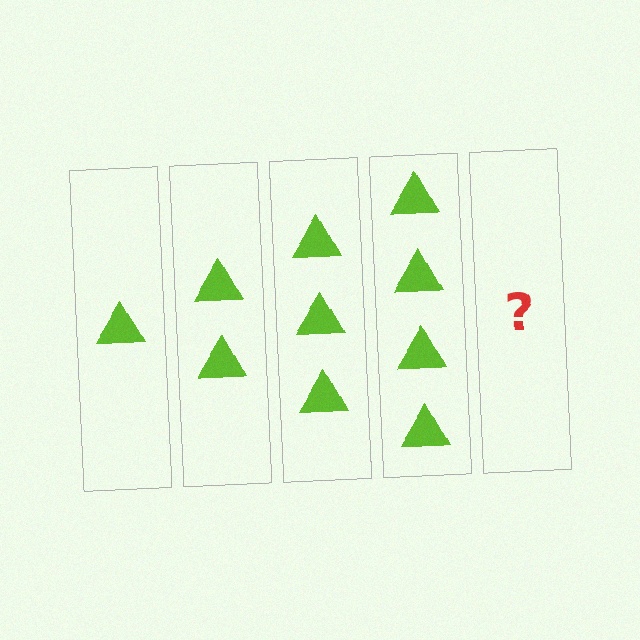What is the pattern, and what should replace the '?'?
The pattern is that each step adds one more triangle. The '?' should be 5 triangles.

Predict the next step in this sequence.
The next step is 5 triangles.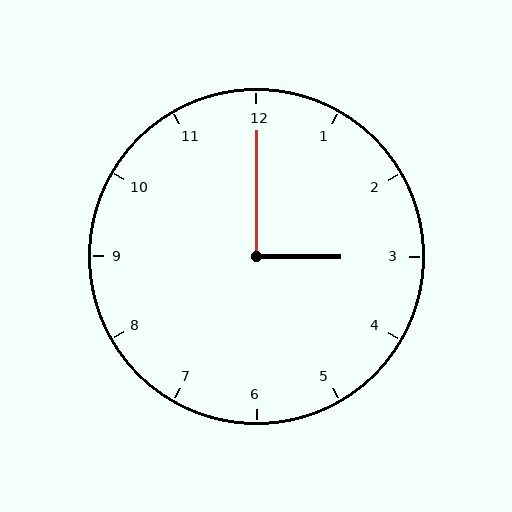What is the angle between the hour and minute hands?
Approximately 90 degrees.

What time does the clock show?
3:00.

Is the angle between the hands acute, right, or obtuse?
It is right.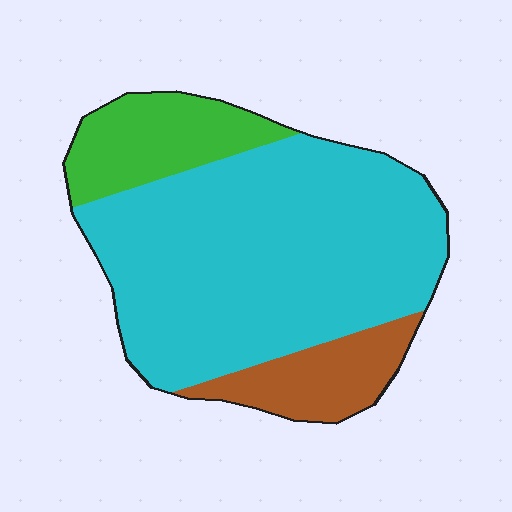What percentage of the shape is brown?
Brown takes up about one eighth (1/8) of the shape.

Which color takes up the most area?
Cyan, at roughly 70%.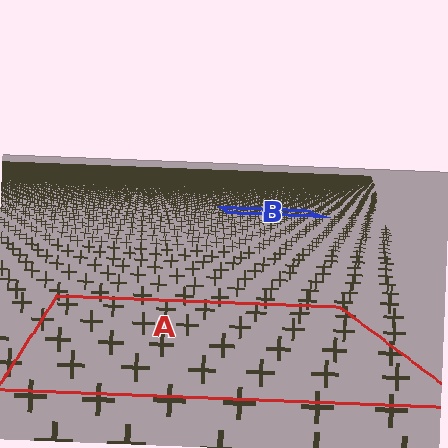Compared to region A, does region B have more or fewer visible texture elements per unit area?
Region B has more texture elements per unit area — they are packed more densely because it is farther away.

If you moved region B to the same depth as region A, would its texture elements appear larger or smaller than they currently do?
They would appear larger. At a closer depth, the same texture elements are projected at a bigger on-screen size.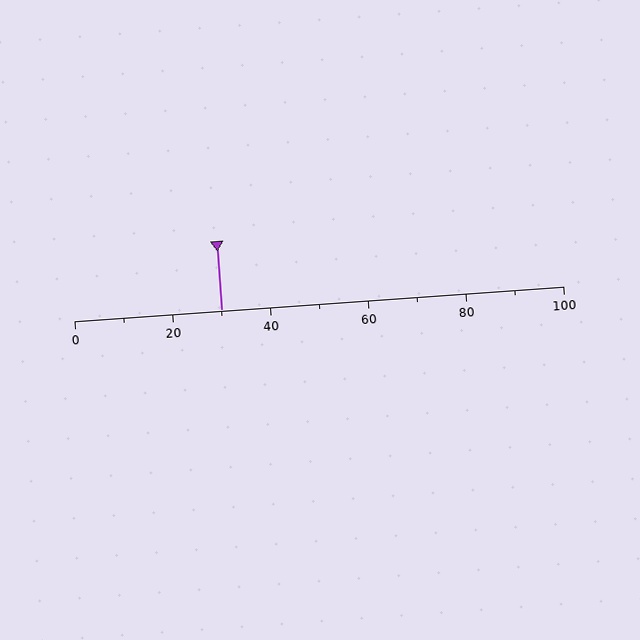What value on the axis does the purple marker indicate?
The marker indicates approximately 30.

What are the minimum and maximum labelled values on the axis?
The axis runs from 0 to 100.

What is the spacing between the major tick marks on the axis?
The major ticks are spaced 20 apart.